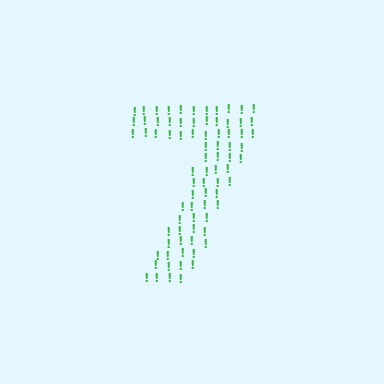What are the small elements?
The small elements are exclamation marks.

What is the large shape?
The large shape is the digit 7.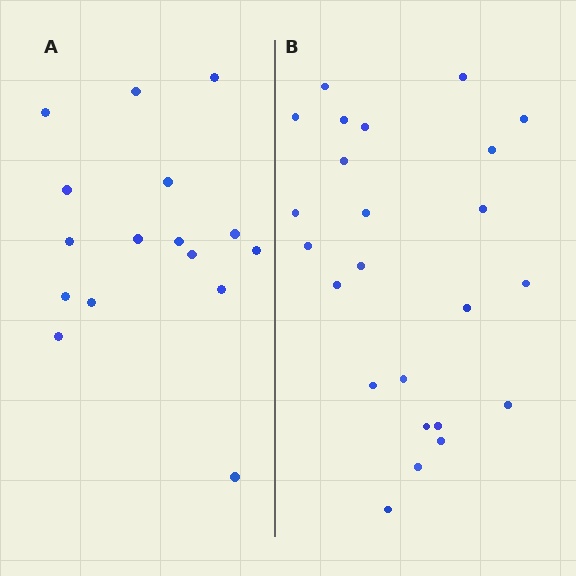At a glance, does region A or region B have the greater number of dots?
Region B (the right region) has more dots.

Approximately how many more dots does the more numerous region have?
Region B has roughly 8 or so more dots than region A.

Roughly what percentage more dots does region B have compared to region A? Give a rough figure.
About 50% more.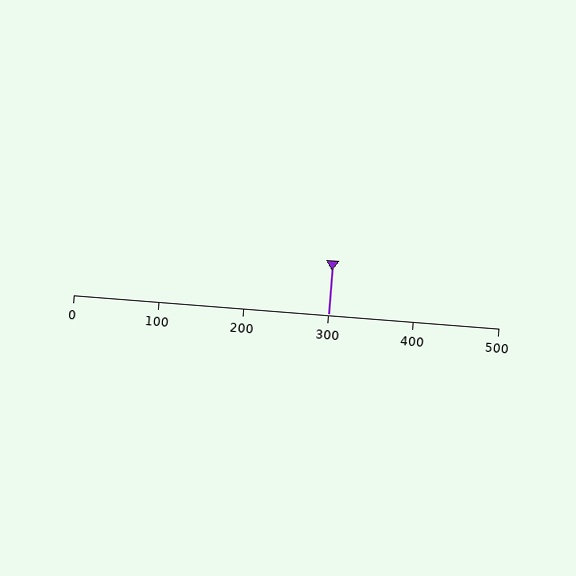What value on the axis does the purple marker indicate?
The marker indicates approximately 300.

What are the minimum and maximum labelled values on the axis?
The axis runs from 0 to 500.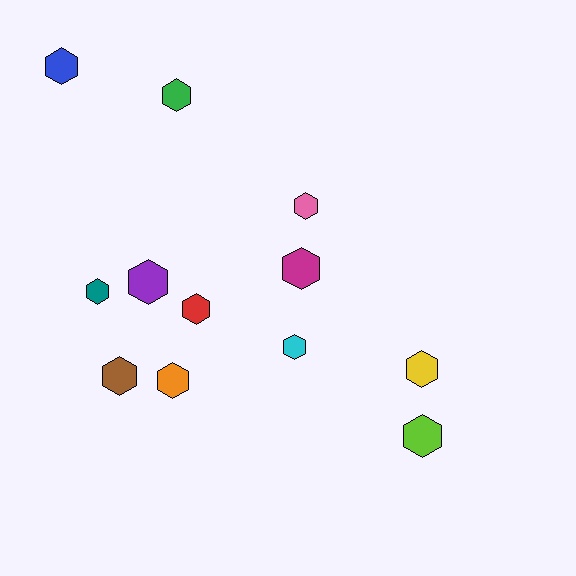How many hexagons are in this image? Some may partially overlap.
There are 12 hexagons.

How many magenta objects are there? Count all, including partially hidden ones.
There is 1 magenta object.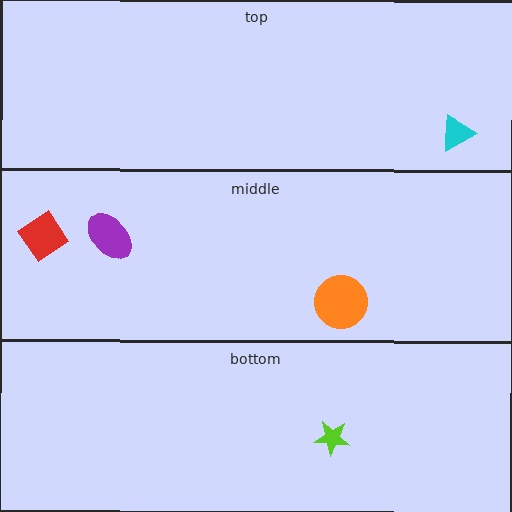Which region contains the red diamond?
The middle region.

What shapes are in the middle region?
The red diamond, the orange circle, the purple ellipse.